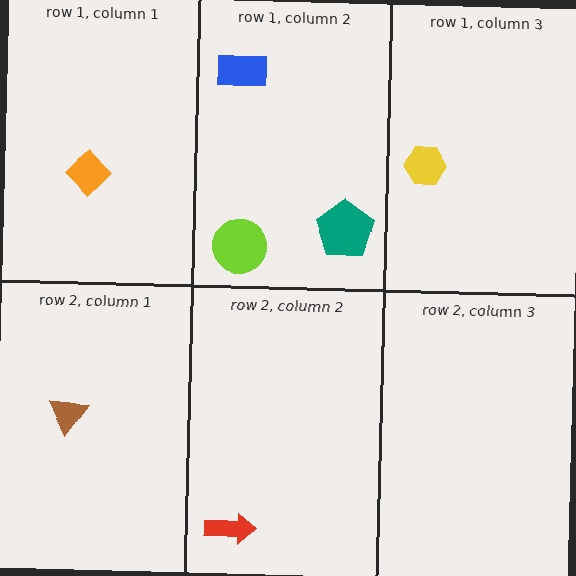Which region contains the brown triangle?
The row 2, column 1 region.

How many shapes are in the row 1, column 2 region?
3.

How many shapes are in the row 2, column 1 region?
1.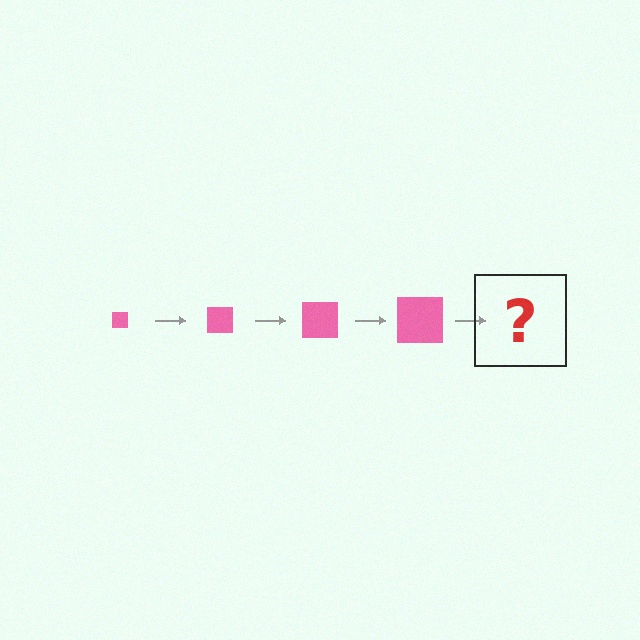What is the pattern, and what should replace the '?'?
The pattern is that the square gets progressively larger each step. The '?' should be a pink square, larger than the previous one.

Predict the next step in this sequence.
The next step is a pink square, larger than the previous one.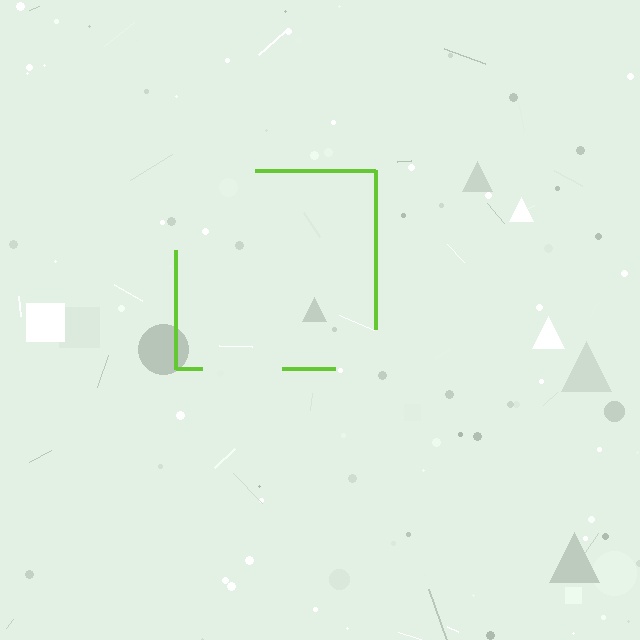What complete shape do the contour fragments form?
The contour fragments form a square.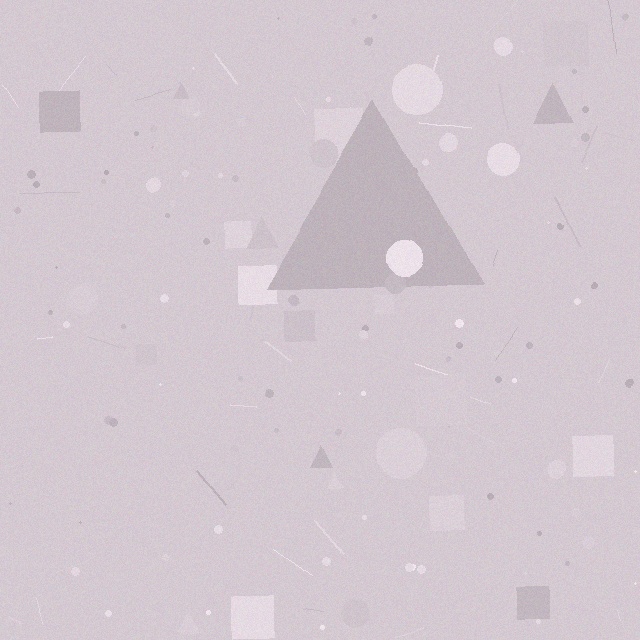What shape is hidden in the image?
A triangle is hidden in the image.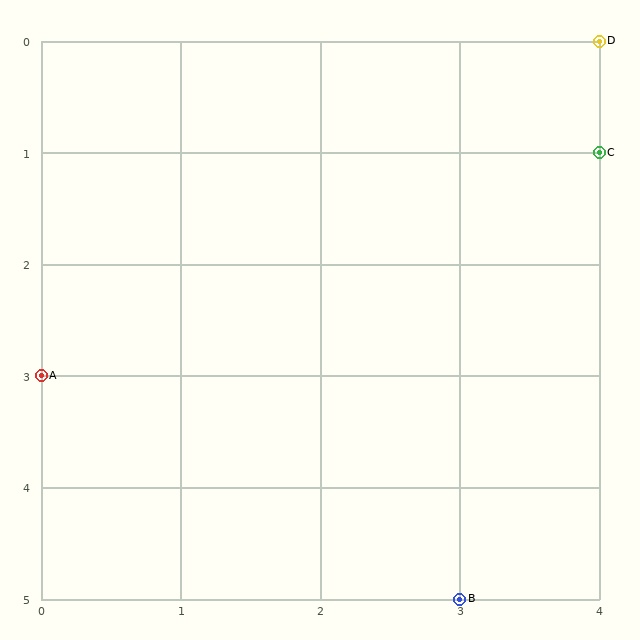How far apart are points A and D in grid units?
Points A and D are 4 columns and 3 rows apart (about 5.0 grid units diagonally).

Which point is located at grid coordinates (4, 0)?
Point D is at (4, 0).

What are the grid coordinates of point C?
Point C is at grid coordinates (4, 1).